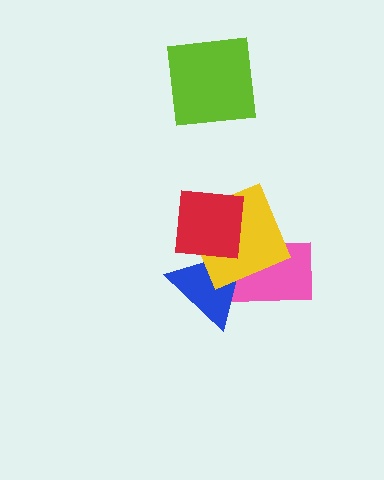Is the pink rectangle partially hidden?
Yes, it is partially covered by another shape.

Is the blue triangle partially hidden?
Yes, it is partially covered by another shape.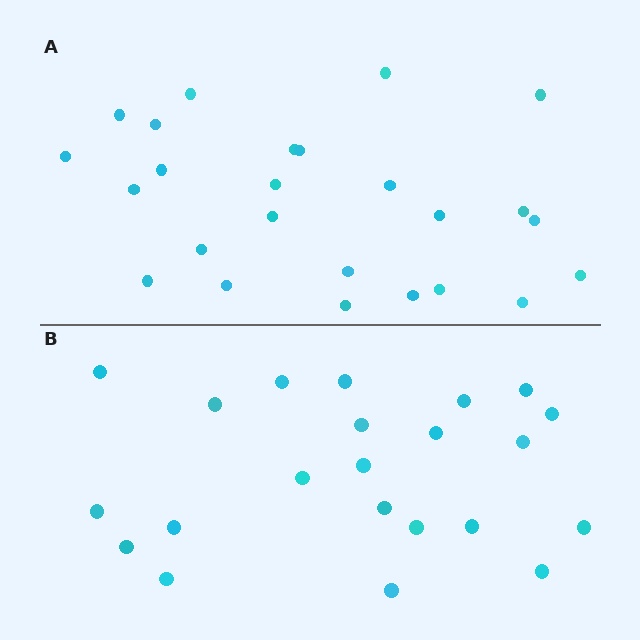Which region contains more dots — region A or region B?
Region A (the top region) has more dots.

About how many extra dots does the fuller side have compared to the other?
Region A has just a few more — roughly 2 or 3 more dots than region B.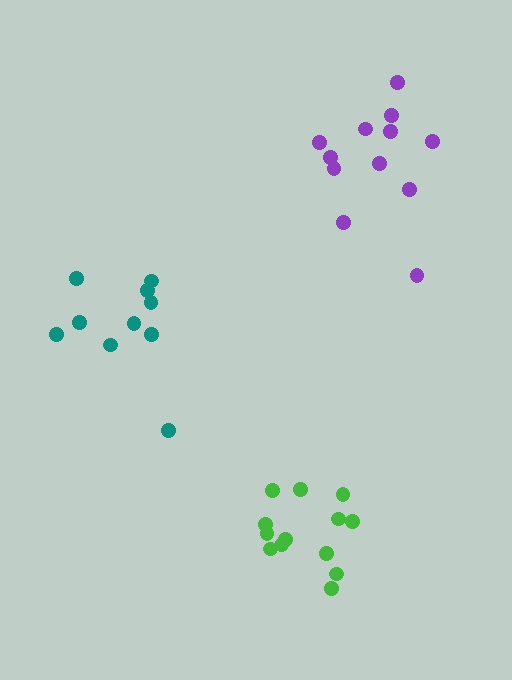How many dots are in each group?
Group 1: 12 dots, Group 2: 10 dots, Group 3: 13 dots (35 total).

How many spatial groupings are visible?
There are 3 spatial groupings.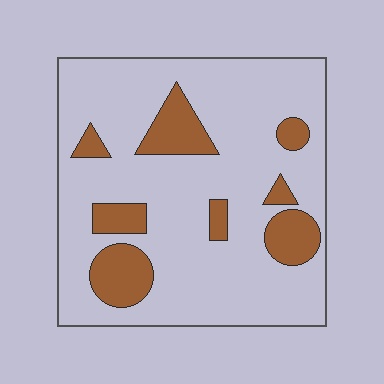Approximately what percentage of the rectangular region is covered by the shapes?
Approximately 20%.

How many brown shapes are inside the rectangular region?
8.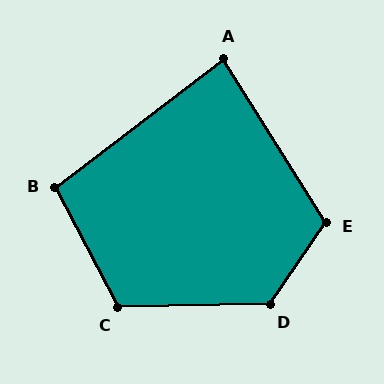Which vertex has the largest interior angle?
D, at approximately 125 degrees.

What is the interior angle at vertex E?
Approximately 114 degrees (obtuse).